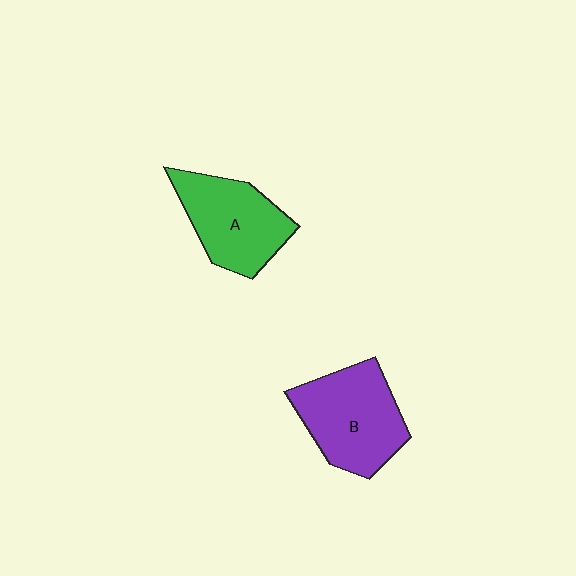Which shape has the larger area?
Shape B (purple).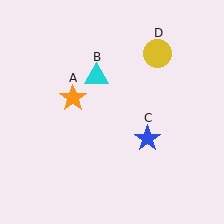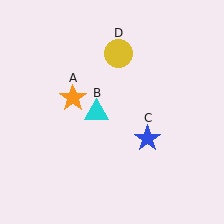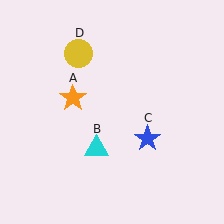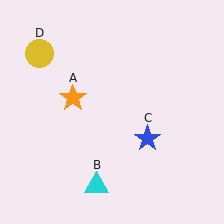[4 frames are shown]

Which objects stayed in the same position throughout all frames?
Orange star (object A) and blue star (object C) remained stationary.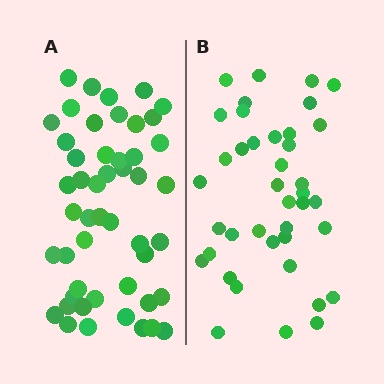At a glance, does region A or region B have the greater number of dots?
Region A (the left region) has more dots.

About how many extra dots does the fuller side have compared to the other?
Region A has roughly 8 or so more dots than region B.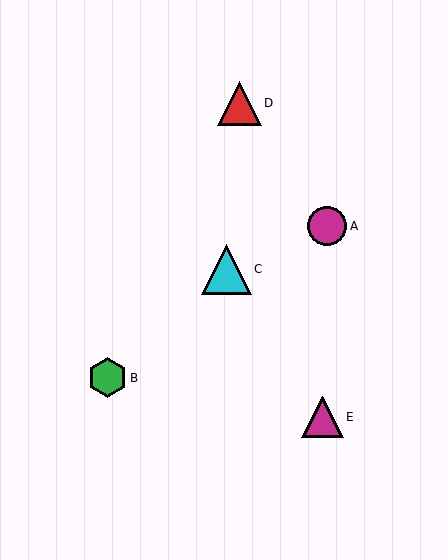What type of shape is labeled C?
Shape C is a cyan triangle.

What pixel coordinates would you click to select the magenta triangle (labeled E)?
Click at (323, 417) to select the magenta triangle E.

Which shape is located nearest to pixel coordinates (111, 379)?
The green hexagon (labeled B) at (108, 378) is nearest to that location.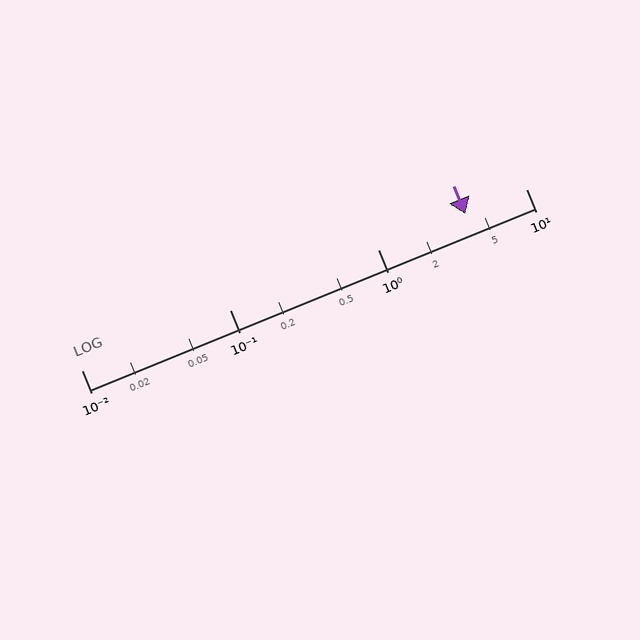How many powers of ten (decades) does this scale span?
The scale spans 3 decades, from 0.01 to 10.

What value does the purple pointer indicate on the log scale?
The pointer indicates approximately 3.9.